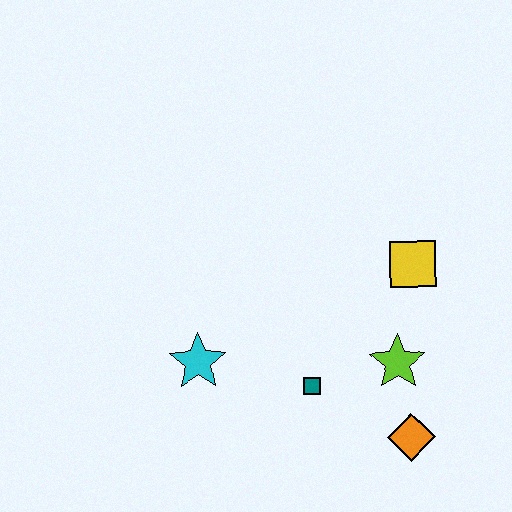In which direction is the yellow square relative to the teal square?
The yellow square is above the teal square.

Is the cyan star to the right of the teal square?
No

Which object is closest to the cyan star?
The teal square is closest to the cyan star.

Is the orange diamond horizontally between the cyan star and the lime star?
No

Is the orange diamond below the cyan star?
Yes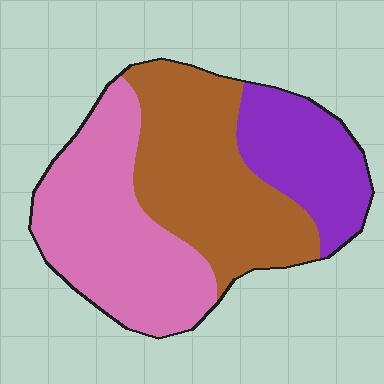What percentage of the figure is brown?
Brown covers 39% of the figure.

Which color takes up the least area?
Purple, at roughly 20%.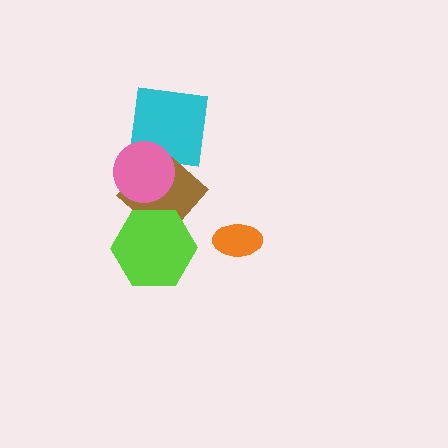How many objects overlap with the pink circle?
2 objects overlap with the pink circle.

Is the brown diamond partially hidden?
Yes, it is partially covered by another shape.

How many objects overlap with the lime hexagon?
1 object overlaps with the lime hexagon.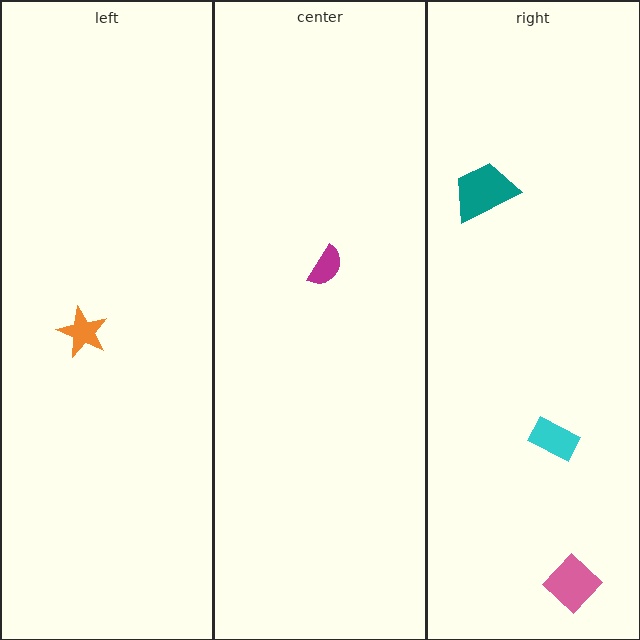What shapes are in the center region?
The magenta semicircle.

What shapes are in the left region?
The orange star.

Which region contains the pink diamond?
The right region.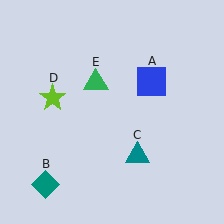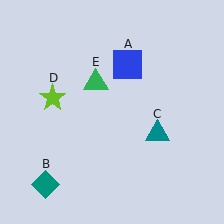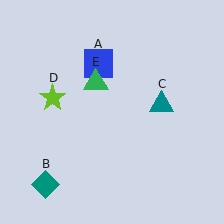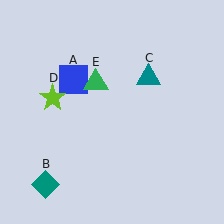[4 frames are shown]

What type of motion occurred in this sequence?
The blue square (object A), teal triangle (object C) rotated counterclockwise around the center of the scene.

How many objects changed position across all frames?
2 objects changed position: blue square (object A), teal triangle (object C).